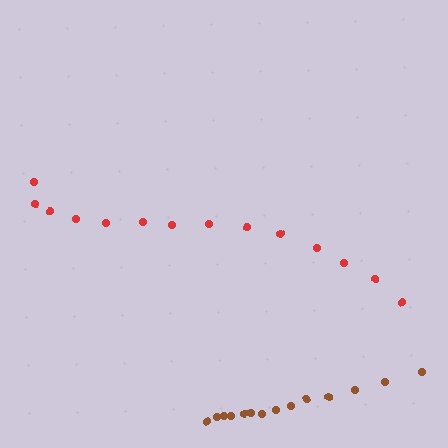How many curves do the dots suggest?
There are 2 distinct paths.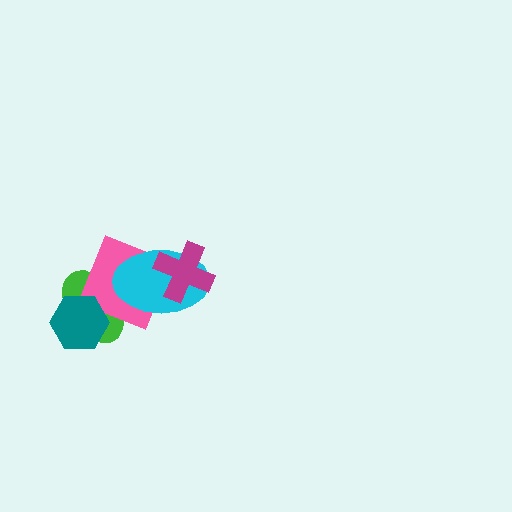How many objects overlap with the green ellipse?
3 objects overlap with the green ellipse.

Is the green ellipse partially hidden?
Yes, it is partially covered by another shape.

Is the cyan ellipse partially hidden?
Yes, it is partially covered by another shape.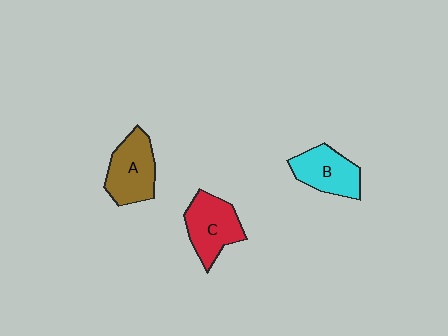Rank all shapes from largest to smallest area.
From largest to smallest: A (brown), C (red), B (cyan).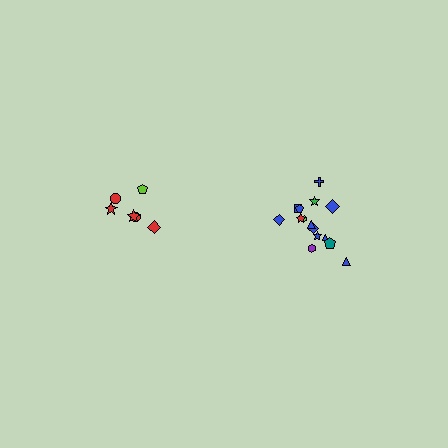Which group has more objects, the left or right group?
The right group.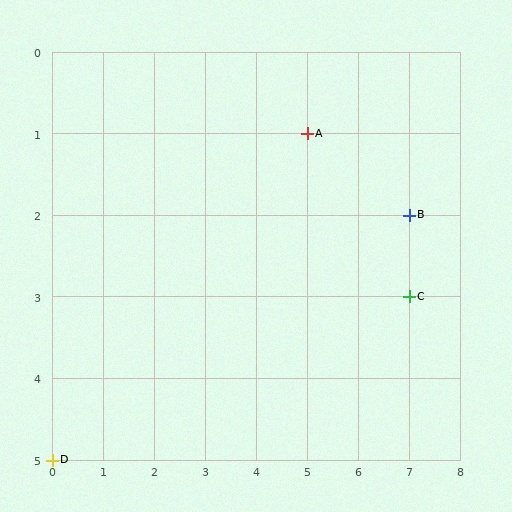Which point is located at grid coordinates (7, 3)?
Point C is at (7, 3).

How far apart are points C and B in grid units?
Points C and B are 1 row apart.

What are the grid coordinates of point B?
Point B is at grid coordinates (7, 2).